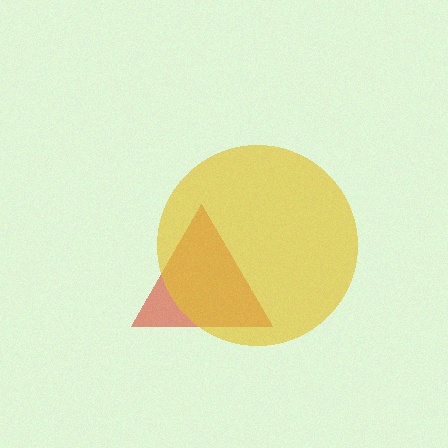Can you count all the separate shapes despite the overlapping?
Yes, there are 2 separate shapes.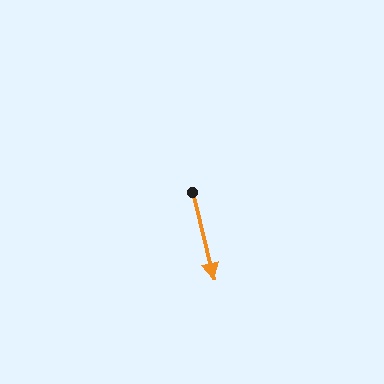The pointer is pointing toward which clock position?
Roughly 6 o'clock.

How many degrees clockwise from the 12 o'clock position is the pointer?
Approximately 166 degrees.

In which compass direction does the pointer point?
South.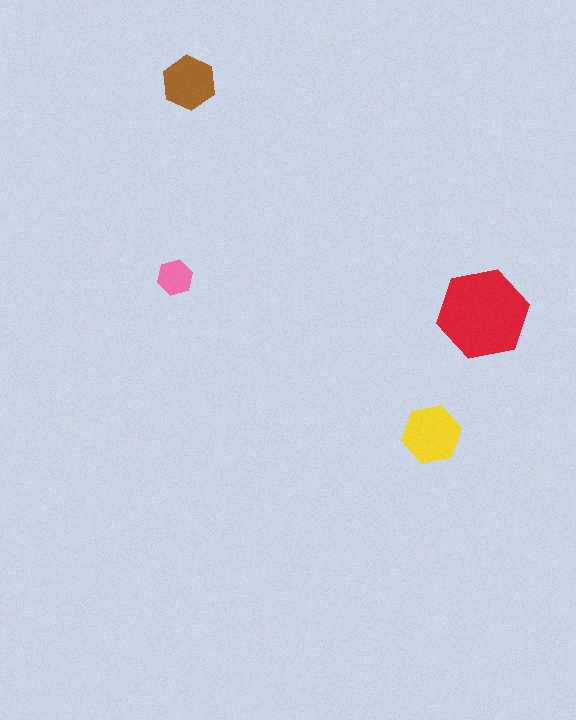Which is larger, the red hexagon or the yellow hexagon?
The red one.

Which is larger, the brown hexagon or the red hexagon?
The red one.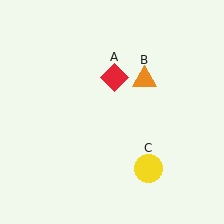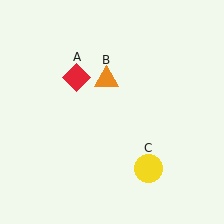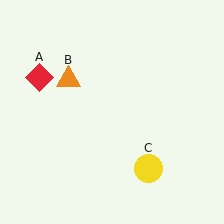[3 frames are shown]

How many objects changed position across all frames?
2 objects changed position: red diamond (object A), orange triangle (object B).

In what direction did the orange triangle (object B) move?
The orange triangle (object B) moved left.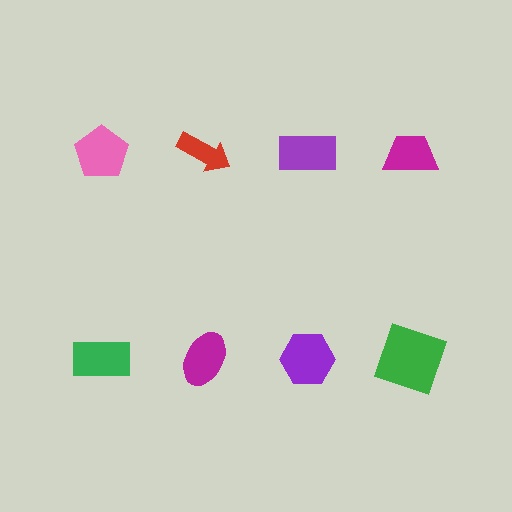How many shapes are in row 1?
4 shapes.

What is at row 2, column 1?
A green rectangle.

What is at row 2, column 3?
A purple hexagon.